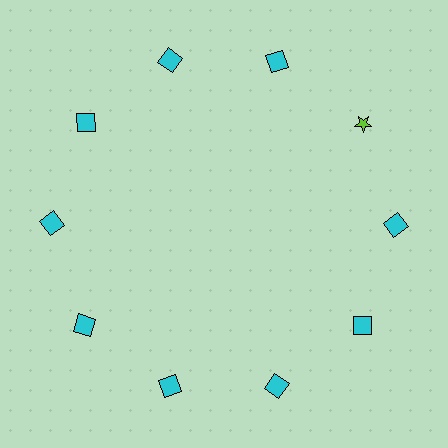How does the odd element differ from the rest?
It differs in both color (lime instead of cyan) and shape (star instead of square).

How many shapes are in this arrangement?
There are 10 shapes arranged in a ring pattern.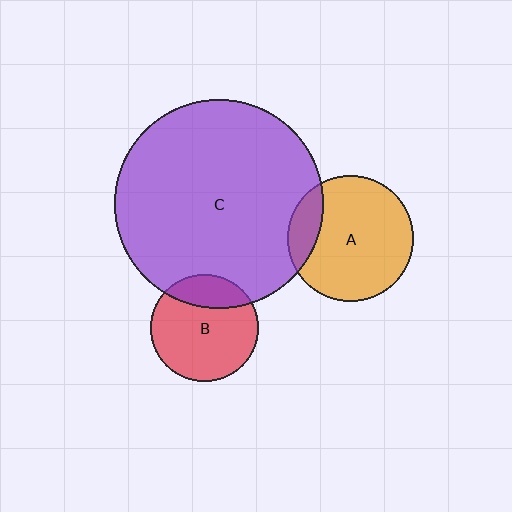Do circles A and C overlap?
Yes.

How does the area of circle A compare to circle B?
Approximately 1.4 times.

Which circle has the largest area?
Circle C (purple).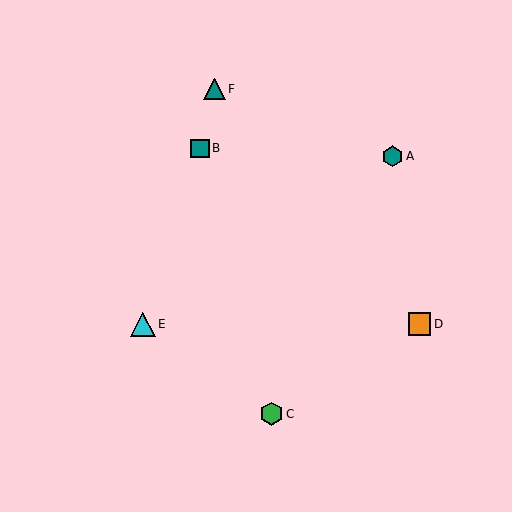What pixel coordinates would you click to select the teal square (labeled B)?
Click at (200, 148) to select the teal square B.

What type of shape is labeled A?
Shape A is a teal hexagon.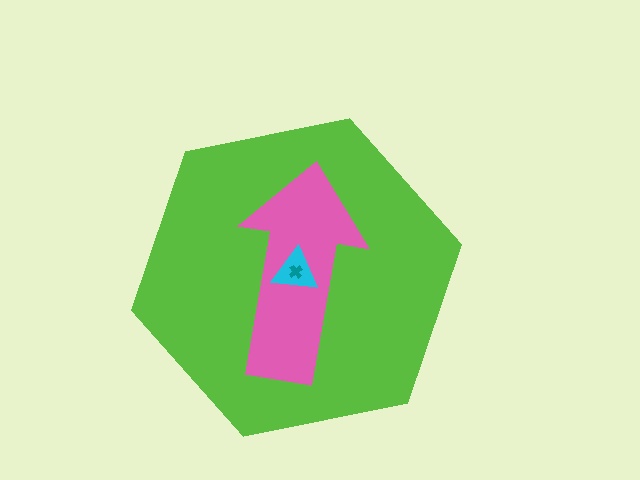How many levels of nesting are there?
4.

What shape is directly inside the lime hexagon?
The pink arrow.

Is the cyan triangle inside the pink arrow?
Yes.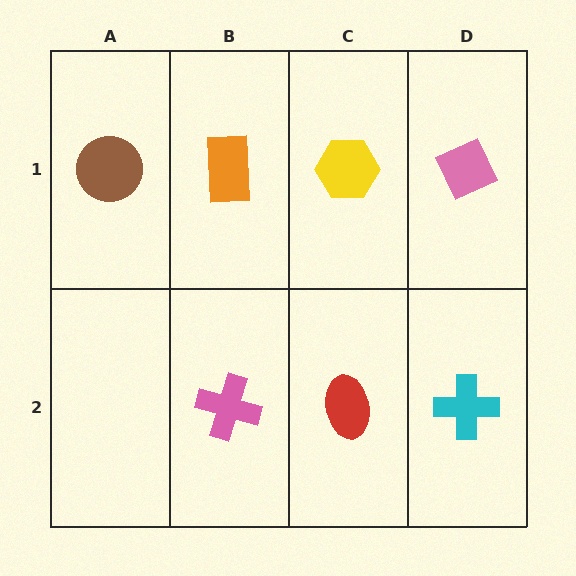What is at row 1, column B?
An orange rectangle.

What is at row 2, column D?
A cyan cross.